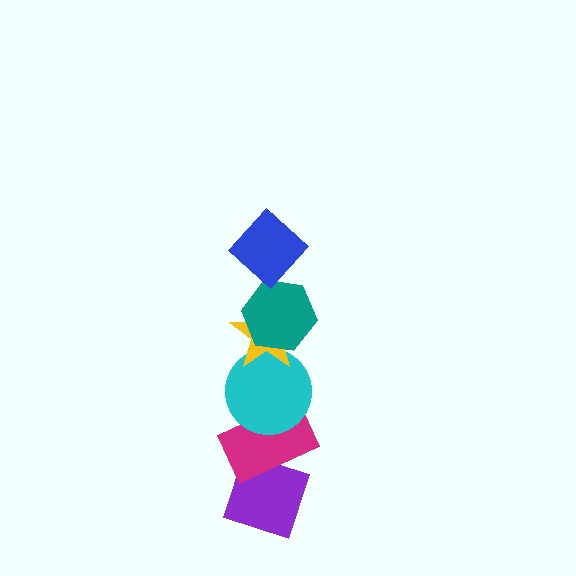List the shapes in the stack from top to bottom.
From top to bottom: the blue diamond, the teal hexagon, the yellow star, the cyan circle, the magenta rectangle, the purple diamond.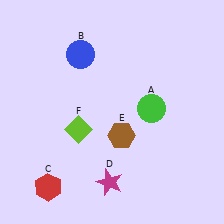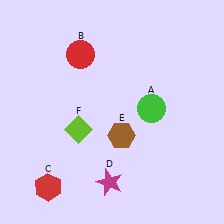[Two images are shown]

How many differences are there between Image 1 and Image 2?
There is 1 difference between the two images.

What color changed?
The circle (B) changed from blue in Image 1 to red in Image 2.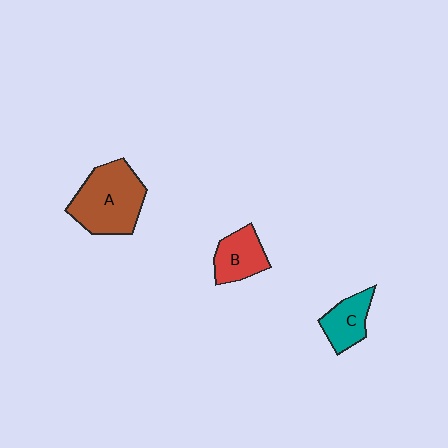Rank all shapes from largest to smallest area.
From largest to smallest: A (brown), B (red), C (teal).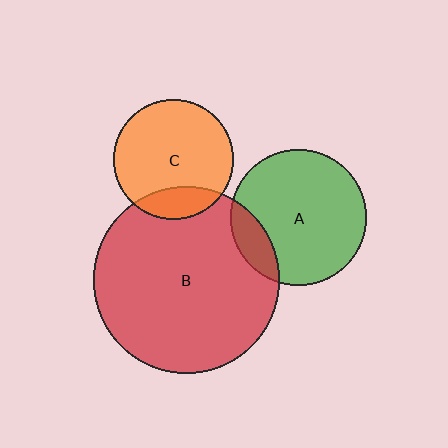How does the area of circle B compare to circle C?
Approximately 2.4 times.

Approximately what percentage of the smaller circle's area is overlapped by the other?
Approximately 15%.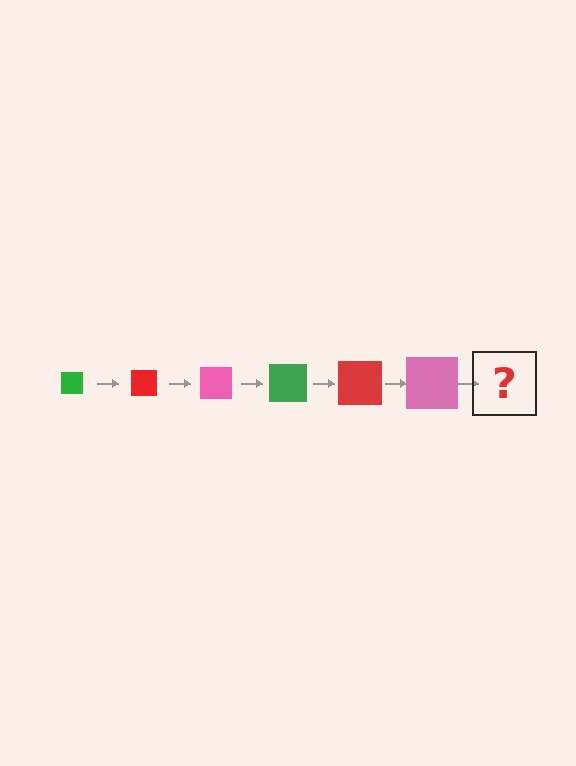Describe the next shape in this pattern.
It should be a green square, larger than the previous one.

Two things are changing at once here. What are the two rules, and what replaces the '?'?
The two rules are that the square grows larger each step and the color cycles through green, red, and pink. The '?' should be a green square, larger than the previous one.